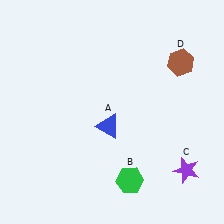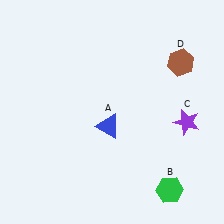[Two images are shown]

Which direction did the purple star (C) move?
The purple star (C) moved up.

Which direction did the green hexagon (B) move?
The green hexagon (B) moved right.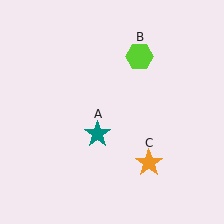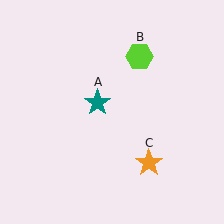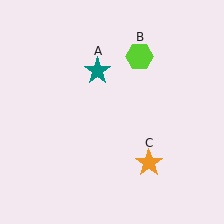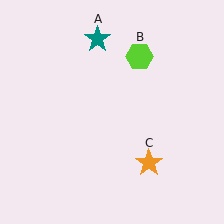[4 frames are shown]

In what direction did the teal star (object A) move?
The teal star (object A) moved up.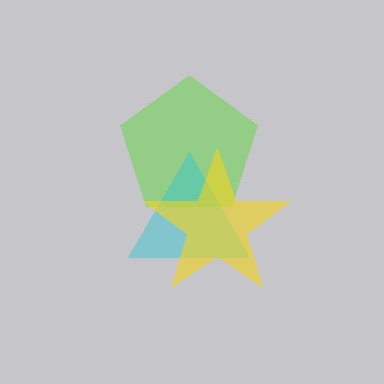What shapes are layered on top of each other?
The layered shapes are: a lime pentagon, a cyan triangle, a yellow star.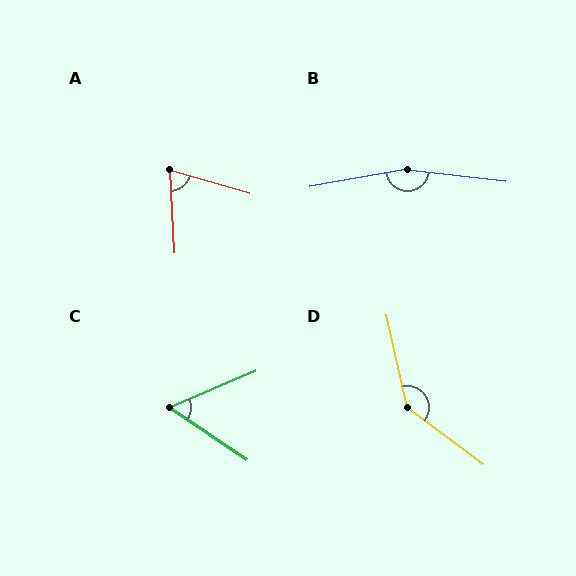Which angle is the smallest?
C, at approximately 57 degrees.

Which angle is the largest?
B, at approximately 163 degrees.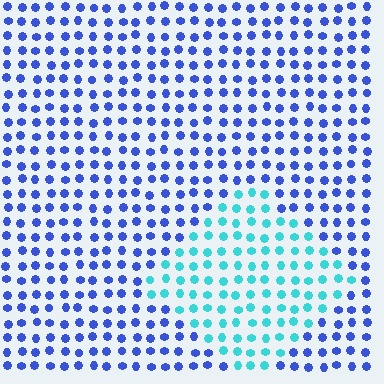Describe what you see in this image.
The image is filled with small blue elements in a uniform arrangement. A diamond-shaped region is visible where the elements are tinted to a slightly different hue, forming a subtle color boundary.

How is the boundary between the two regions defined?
The boundary is defined purely by a slight shift in hue (about 50 degrees). Spacing, size, and orientation are identical on both sides.